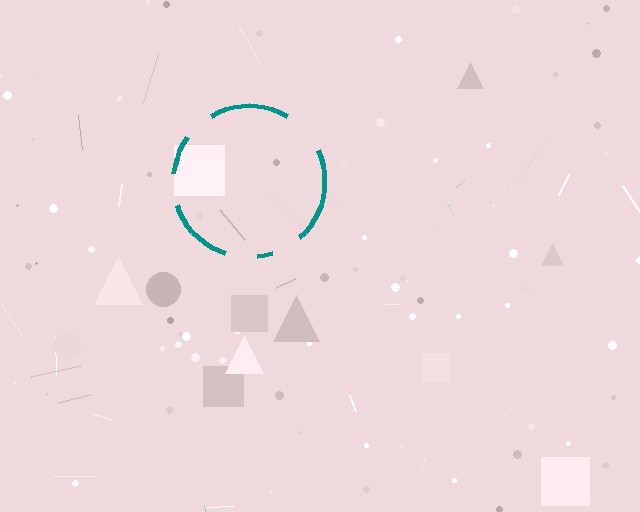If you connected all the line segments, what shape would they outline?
They would outline a circle.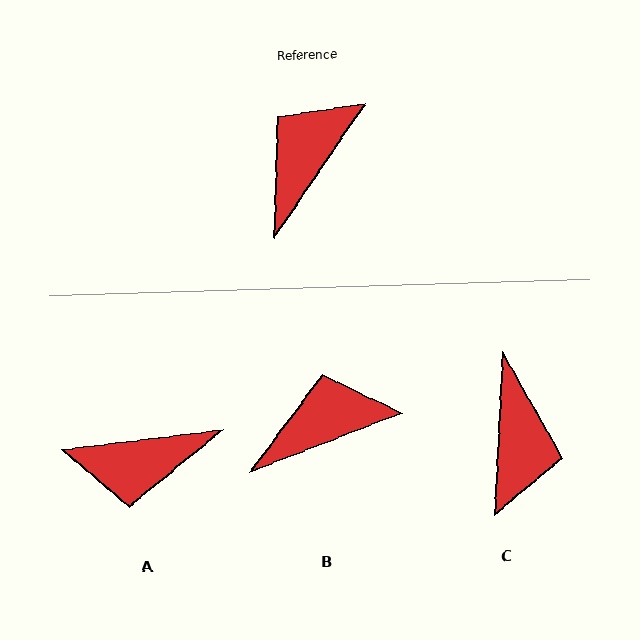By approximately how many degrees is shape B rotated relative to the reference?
Approximately 35 degrees clockwise.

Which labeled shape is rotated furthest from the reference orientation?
C, about 149 degrees away.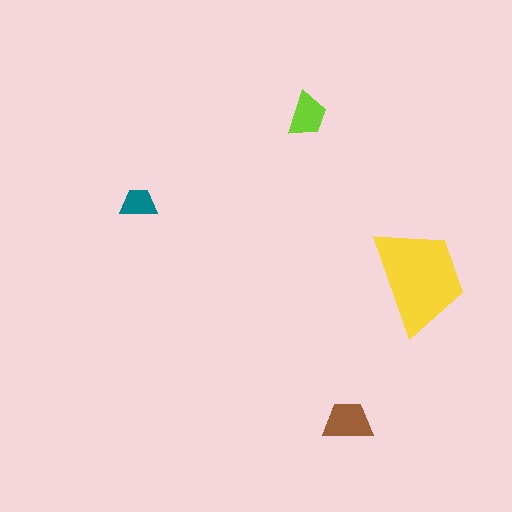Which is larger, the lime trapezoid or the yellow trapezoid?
The yellow one.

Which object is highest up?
The lime trapezoid is topmost.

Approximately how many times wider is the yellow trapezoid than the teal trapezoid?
About 3 times wider.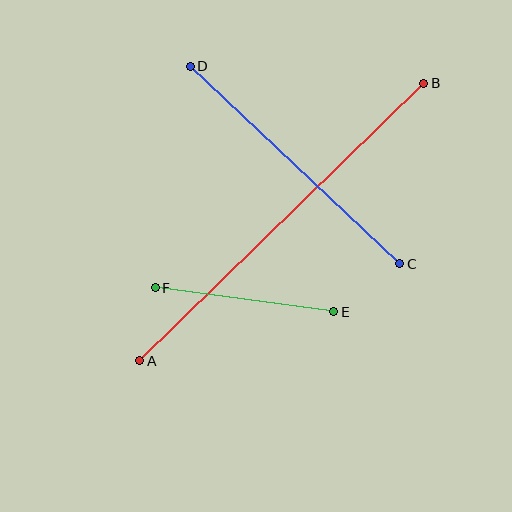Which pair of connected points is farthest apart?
Points A and B are farthest apart.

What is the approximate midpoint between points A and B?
The midpoint is at approximately (282, 222) pixels.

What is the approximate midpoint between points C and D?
The midpoint is at approximately (295, 165) pixels.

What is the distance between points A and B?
The distance is approximately 397 pixels.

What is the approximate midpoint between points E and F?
The midpoint is at approximately (245, 300) pixels.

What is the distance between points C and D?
The distance is approximately 288 pixels.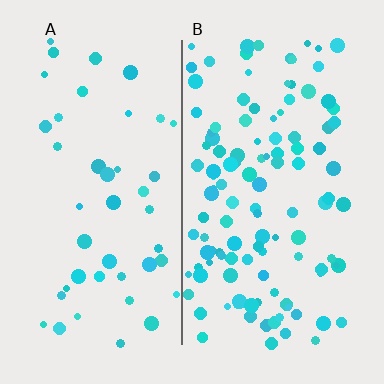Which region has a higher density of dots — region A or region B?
B (the right).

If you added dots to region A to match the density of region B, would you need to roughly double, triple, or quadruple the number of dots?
Approximately triple.